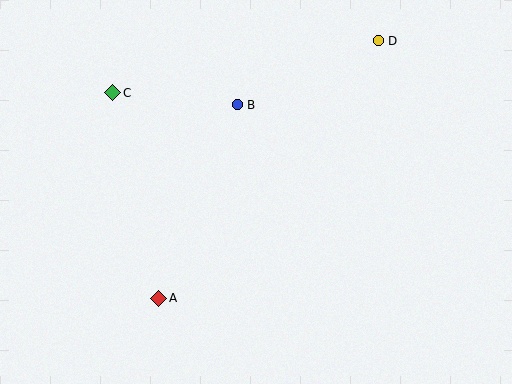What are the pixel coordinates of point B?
Point B is at (237, 105).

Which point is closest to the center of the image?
Point B at (237, 105) is closest to the center.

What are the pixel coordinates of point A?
Point A is at (159, 298).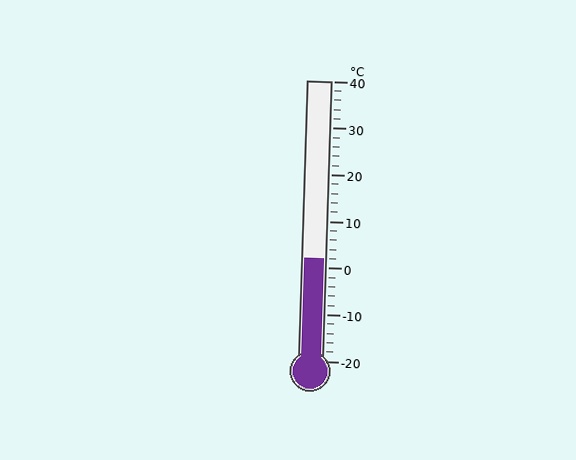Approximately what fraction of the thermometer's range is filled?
The thermometer is filled to approximately 35% of its range.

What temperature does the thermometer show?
The thermometer shows approximately 2°C.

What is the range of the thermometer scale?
The thermometer scale ranges from -20°C to 40°C.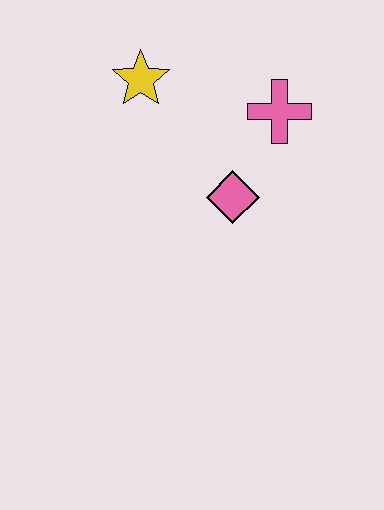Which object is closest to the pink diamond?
The pink cross is closest to the pink diamond.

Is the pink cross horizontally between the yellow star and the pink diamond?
No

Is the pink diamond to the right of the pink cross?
No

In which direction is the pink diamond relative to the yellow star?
The pink diamond is below the yellow star.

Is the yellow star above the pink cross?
Yes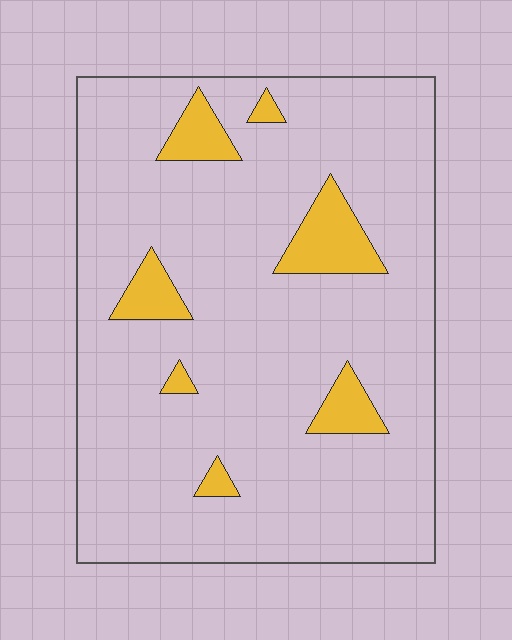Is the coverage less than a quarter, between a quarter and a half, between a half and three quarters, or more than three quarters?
Less than a quarter.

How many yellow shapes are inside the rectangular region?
7.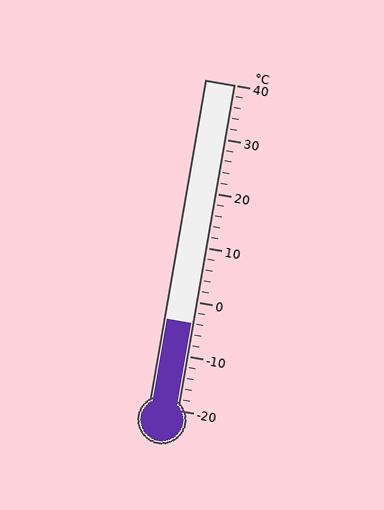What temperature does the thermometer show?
The thermometer shows approximately -4°C.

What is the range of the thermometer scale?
The thermometer scale ranges from -20°C to 40°C.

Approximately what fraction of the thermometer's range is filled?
The thermometer is filled to approximately 25% of its range.